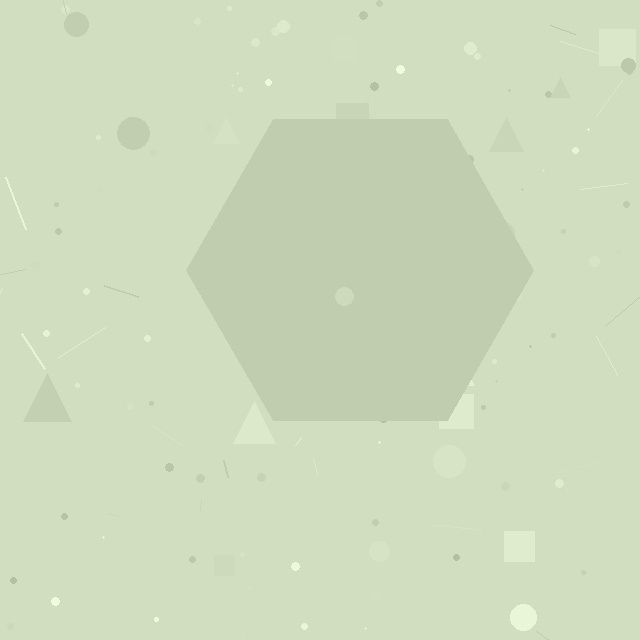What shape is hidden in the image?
A hexagon is hidden in the image.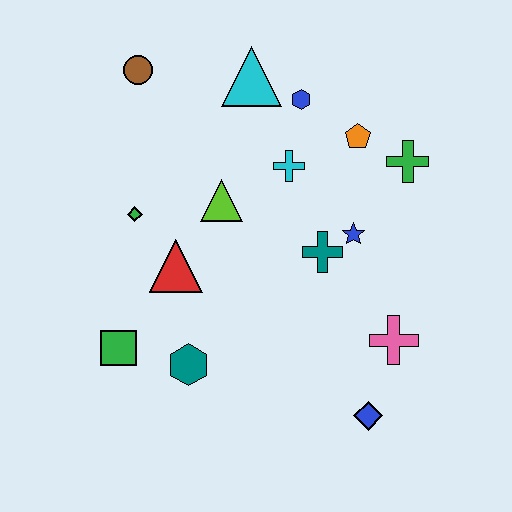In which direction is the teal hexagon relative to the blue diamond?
The teal hexagon is to the left of the blue diamond.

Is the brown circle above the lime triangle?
Yes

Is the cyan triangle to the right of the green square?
Yes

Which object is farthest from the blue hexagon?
The blue diamond is farthest from the blue hexagon.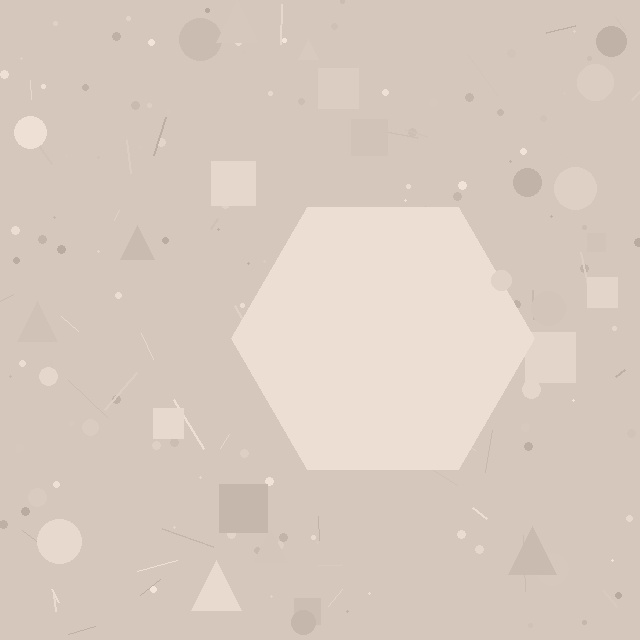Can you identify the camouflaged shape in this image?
The camouflaged shape is a hexagon.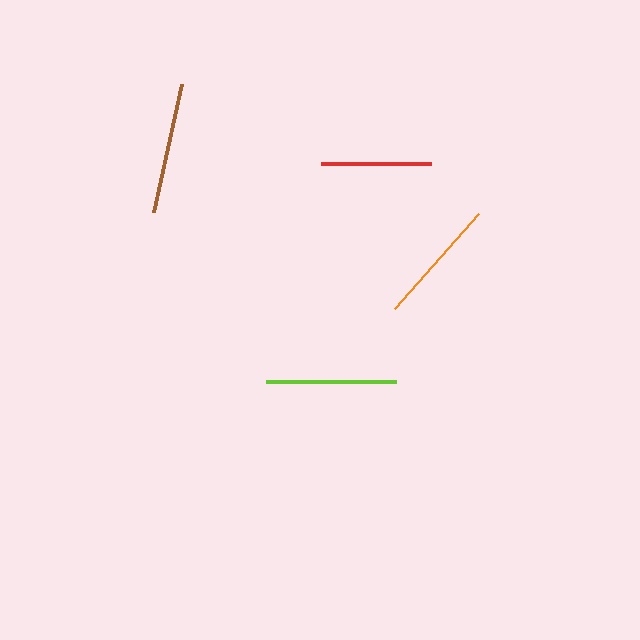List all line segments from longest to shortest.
From longest to shortest: lime, brown, orange, red.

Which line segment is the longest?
The lime line is the longest at approximately 131 pixels.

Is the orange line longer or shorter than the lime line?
The lime line is longer than the orange line.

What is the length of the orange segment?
The orange segment is approximately 126 pixels long.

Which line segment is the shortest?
The red line is the shortest at approximately 110 pixels.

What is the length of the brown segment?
The brown segment is approximately 131 pixels long.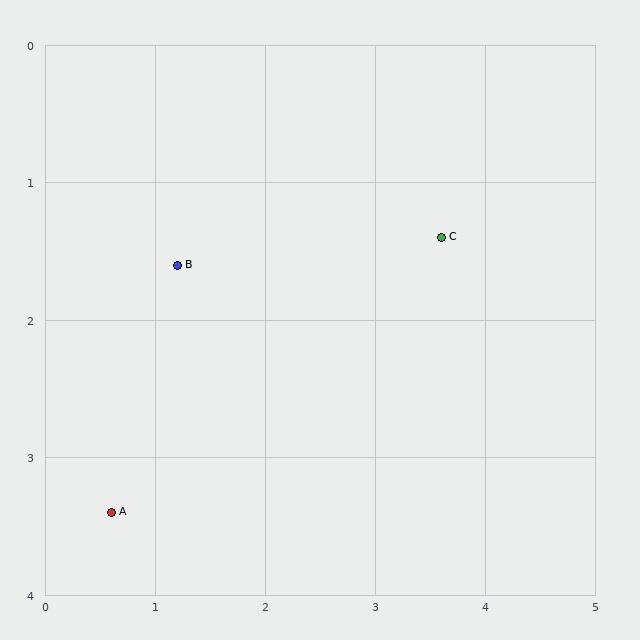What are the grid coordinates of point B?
Point B is at approximately (1.2, 1.6).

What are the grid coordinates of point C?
Point C is at approximately (3.6, 1.4).